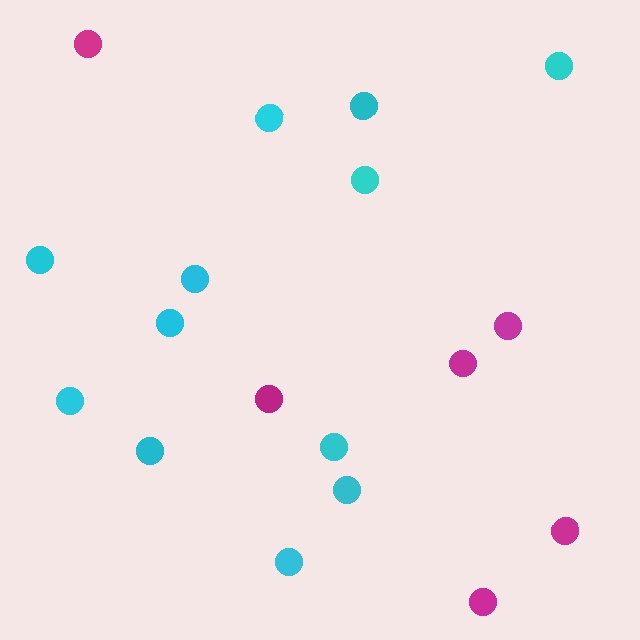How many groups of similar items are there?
There are 2 groups: one group of cyan circles (12) and one group of magenta circles (6).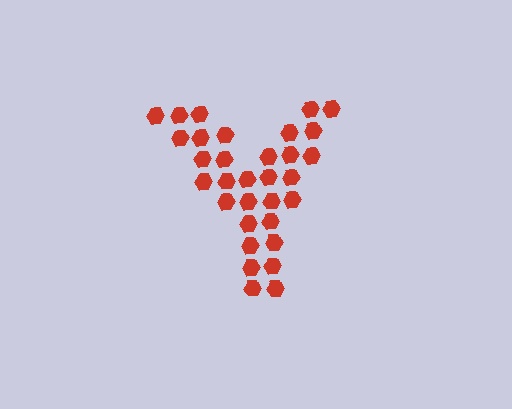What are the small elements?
The small elements are hexagons.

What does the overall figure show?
The overall figure shows the letter Y.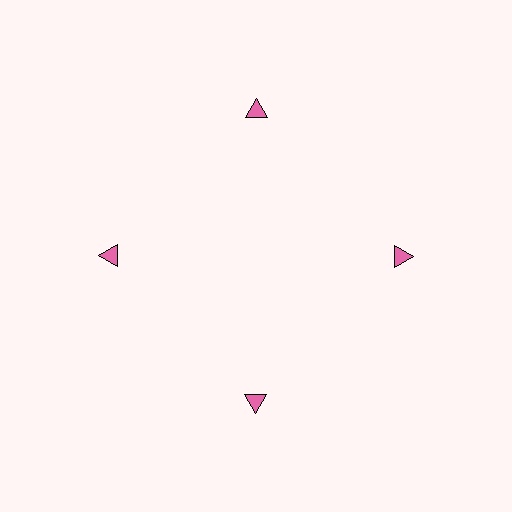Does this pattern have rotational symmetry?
Yes, this pattern has 4-fold rotational symmetry. It looks the same after rotating 90 degrees around the center.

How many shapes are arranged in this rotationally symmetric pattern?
There are 4 shapes, arranged in 4 groups of 1.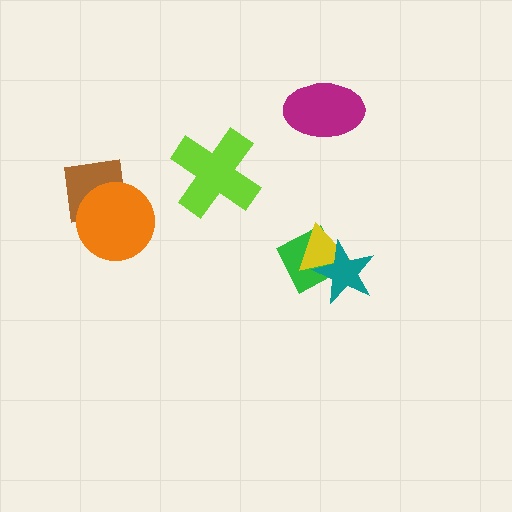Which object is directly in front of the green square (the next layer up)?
The yellow triangle is directly in front of the green square.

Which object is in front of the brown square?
The orange circle is in front of the brown square.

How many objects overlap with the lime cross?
0 objects overlap with the lime cross.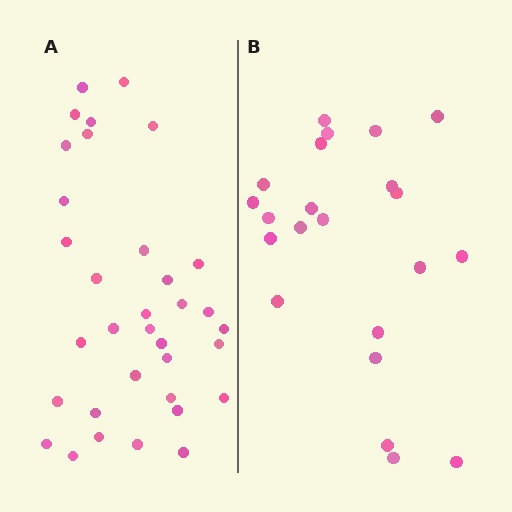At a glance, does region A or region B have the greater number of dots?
Region A (the left region) has more dots.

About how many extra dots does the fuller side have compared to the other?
Region A has roughly 12 or so more dots than region B.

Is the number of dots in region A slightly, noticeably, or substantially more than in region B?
Region A has substantially more. The ratio is roughly 1.5 to 1.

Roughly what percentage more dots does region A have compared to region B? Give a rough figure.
About 55% more.